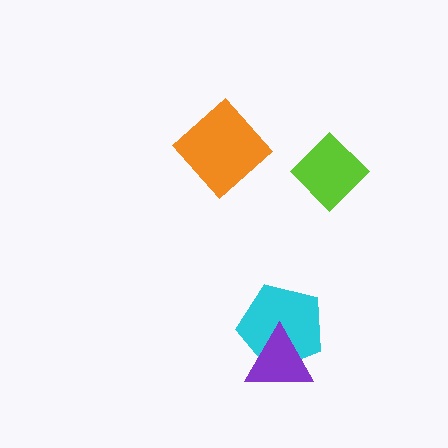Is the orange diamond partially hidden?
No, no other shape covers it.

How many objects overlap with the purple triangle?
1 object overlaps with the purple triangle.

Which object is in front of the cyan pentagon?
The purple triangle is in front of the cyan pentagon.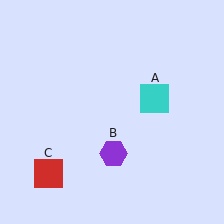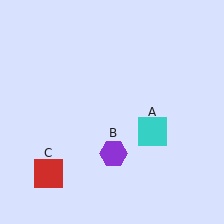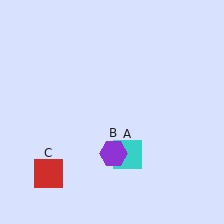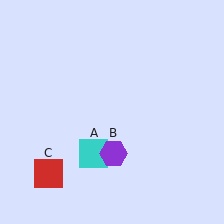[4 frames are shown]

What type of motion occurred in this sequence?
The cyan square (object A) rotated clockwise around the center of the scene.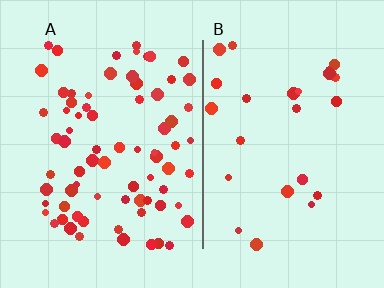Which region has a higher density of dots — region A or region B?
A (the left).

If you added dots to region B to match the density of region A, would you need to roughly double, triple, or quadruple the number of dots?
Approximately triple.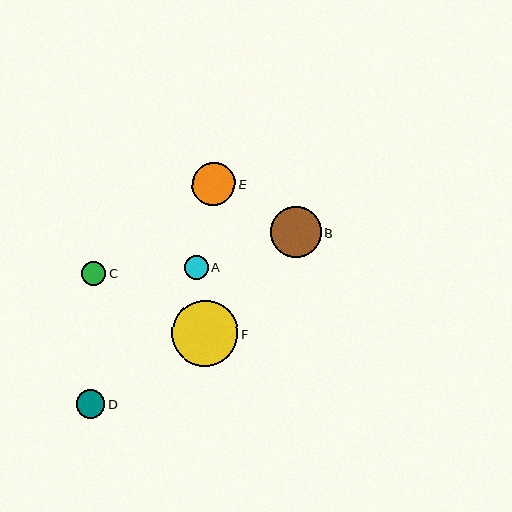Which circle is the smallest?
Circle A is the smallest with a size of approximately 24 pixels.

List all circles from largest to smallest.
From largest to smallest: F, B, E, D, C, A.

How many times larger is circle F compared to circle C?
Circle F is approximately 2.8 times the size of circle C.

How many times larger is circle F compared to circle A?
Circle F is approximately 2.8 times the size of circle A.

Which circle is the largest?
Circle F is the largest with a size of approximately 67 pixels.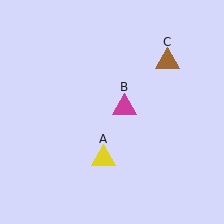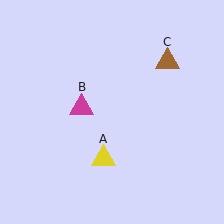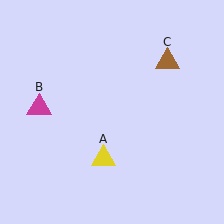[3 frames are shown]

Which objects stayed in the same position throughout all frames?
Yellow triangle (object A) and brown triangle (object C) remained stationary.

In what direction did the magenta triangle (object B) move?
The magenta triangle (object B) moved left.